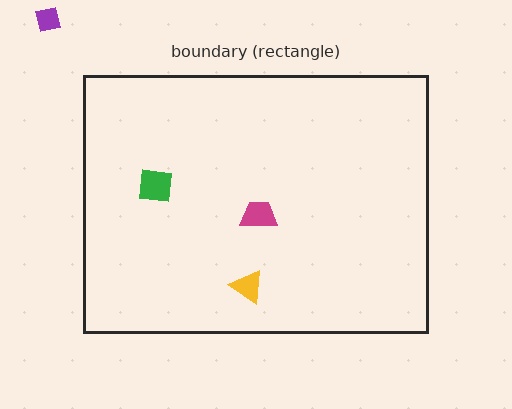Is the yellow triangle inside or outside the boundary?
Inside.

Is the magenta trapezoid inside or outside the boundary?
Inside.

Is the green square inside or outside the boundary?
Inside.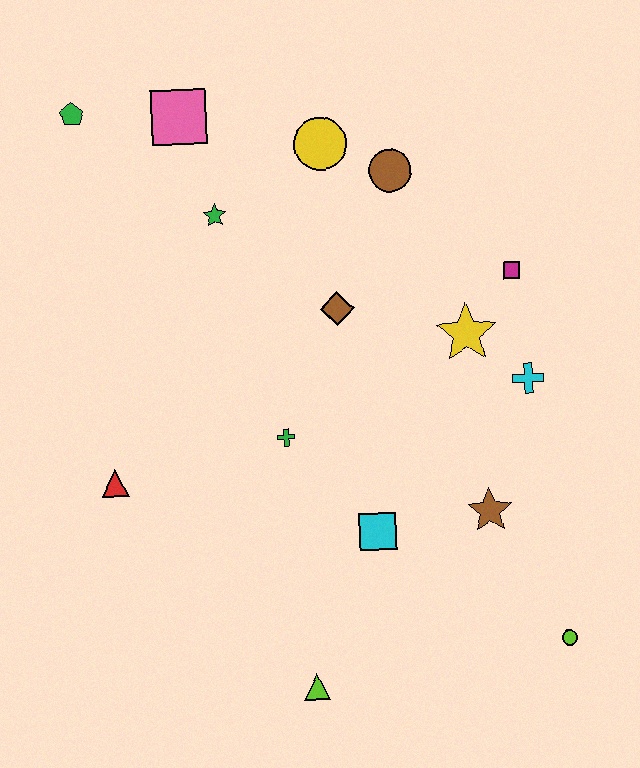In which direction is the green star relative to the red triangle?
The green star is above the red triangle.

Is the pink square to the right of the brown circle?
No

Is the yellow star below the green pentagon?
Yes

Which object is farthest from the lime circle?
The green pentagon is farthest from the lime circle.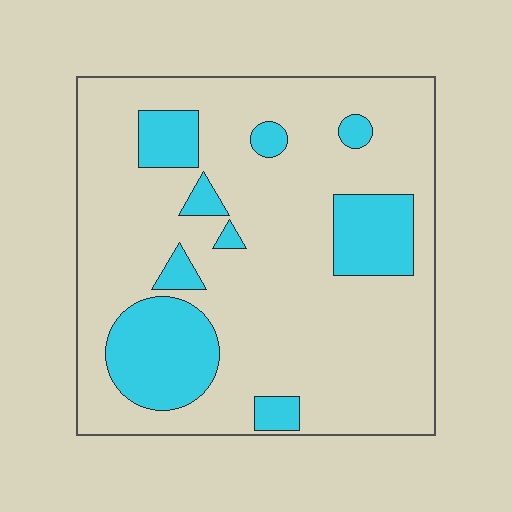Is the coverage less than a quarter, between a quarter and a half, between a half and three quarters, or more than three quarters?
Less than a quarter.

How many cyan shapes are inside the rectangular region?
9.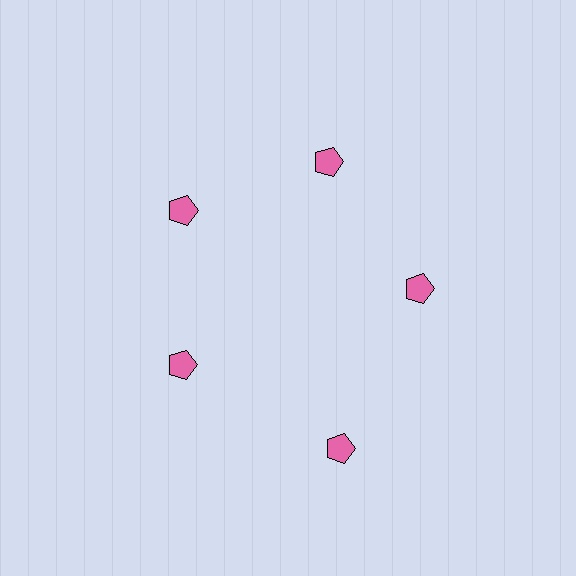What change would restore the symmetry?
The symmetry would be restored by moving it inward, back onto the ring so that all 5 pentagons sit at equal angles and equal distance from the center.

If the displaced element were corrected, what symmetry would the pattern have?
It would have 5-fold rotational symmetry — the pattern would map onto itself every 72 degrees.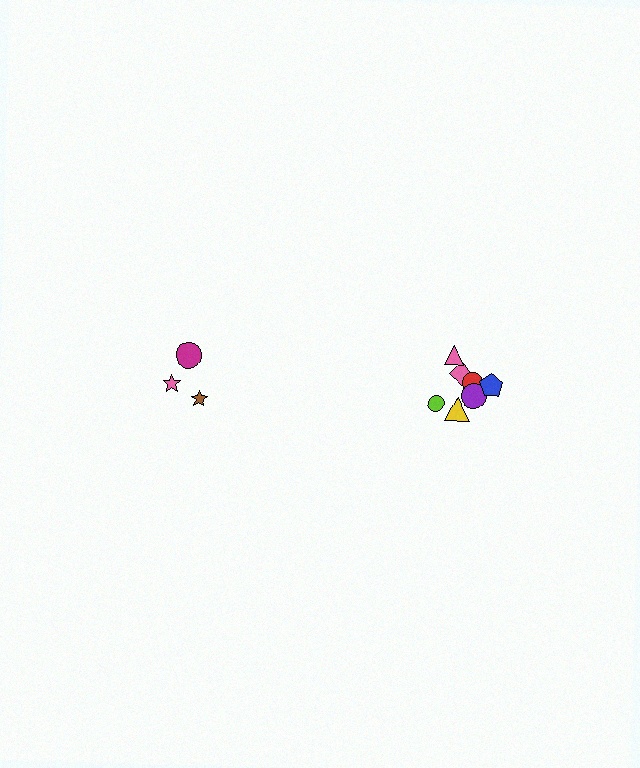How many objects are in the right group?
There are 7 objects.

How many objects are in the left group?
There are 3 objects.